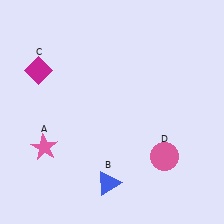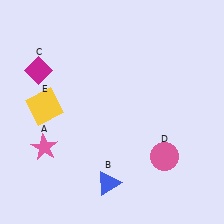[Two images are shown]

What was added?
A yellow square (E) was added in Image 2.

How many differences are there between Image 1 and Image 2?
There is 1 difference between the two images.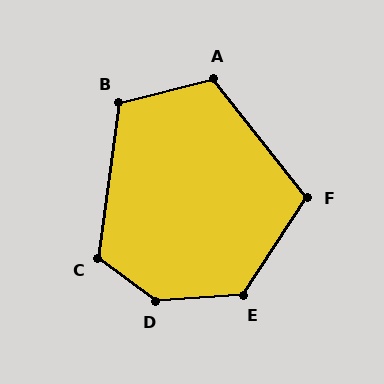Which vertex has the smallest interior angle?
F, at approximately 108 degrees.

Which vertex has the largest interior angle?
D, at approximately 139 degrees.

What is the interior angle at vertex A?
Approximately 114 degrees (obtuse).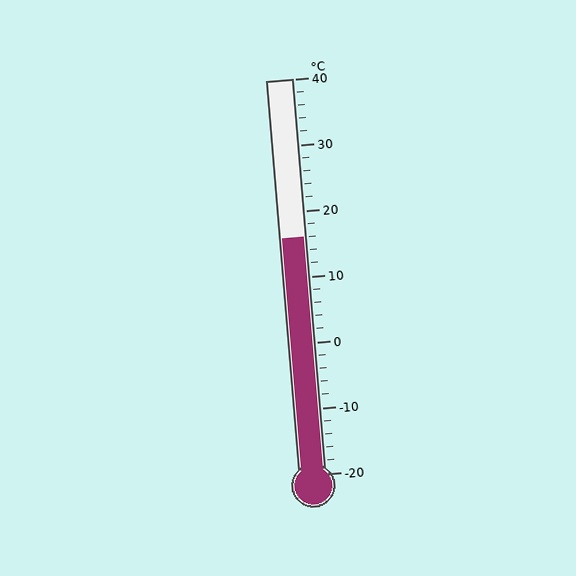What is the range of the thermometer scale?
The thermometer scale ranges from -20°C to 40°C.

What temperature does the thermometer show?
The thermometer shows approximately 16°C.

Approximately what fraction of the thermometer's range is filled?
The thermometer is filled to approximately 60% of its range.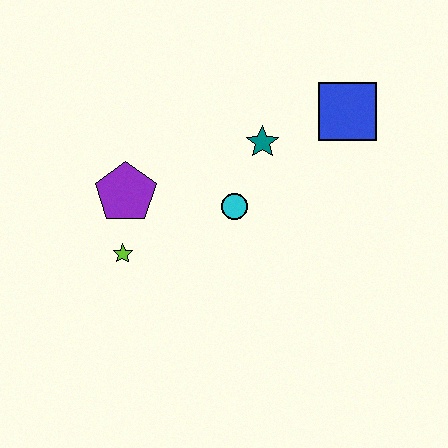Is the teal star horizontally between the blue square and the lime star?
Yes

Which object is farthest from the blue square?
The lime star is farthest from the blue square.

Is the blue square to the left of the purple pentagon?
No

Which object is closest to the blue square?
The teal star is closest to the blue square.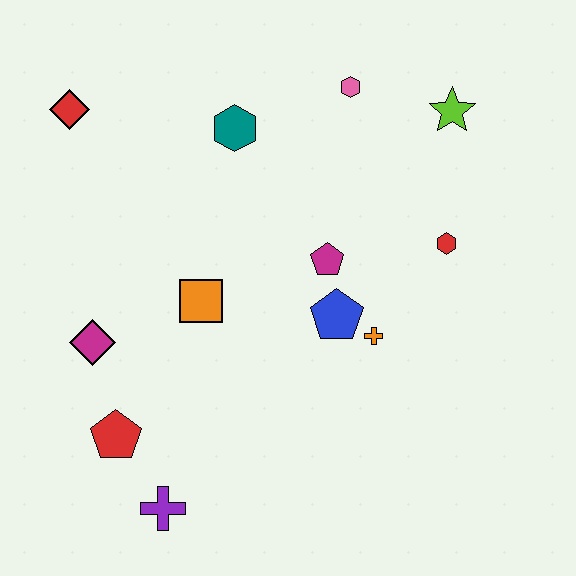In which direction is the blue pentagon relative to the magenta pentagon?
The blue pentagon is below the magenta pentagon.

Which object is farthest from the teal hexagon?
The purple cross is farthest from the teal hexagon.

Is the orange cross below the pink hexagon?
Yes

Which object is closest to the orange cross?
The blue pentagon is closest to the orange cross.